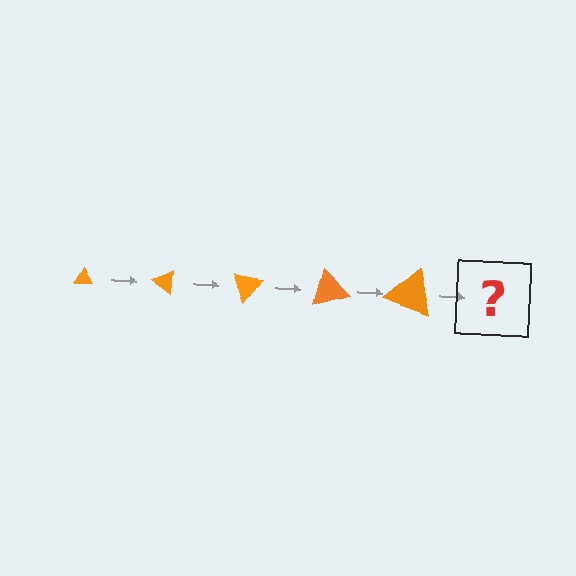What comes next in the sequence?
The next element should be a triangle, larger than the previous one and rotated 175 degrees from the start.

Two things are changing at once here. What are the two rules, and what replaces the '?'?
The two rules are that the triangle grows larger each step and it rotates 35 degrees each step. The '?' should be a triangle, larger than the previous one and rotated 175 degrees from the start.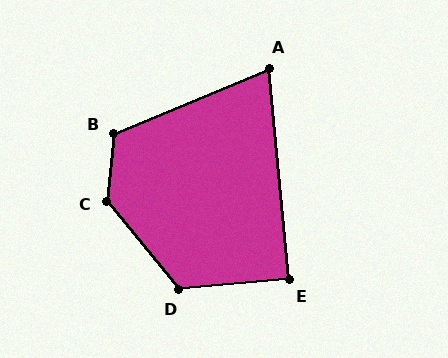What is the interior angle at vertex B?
Approximately 118 degrees (obtuse).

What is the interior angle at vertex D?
Approximately 124 degrees (obtuse).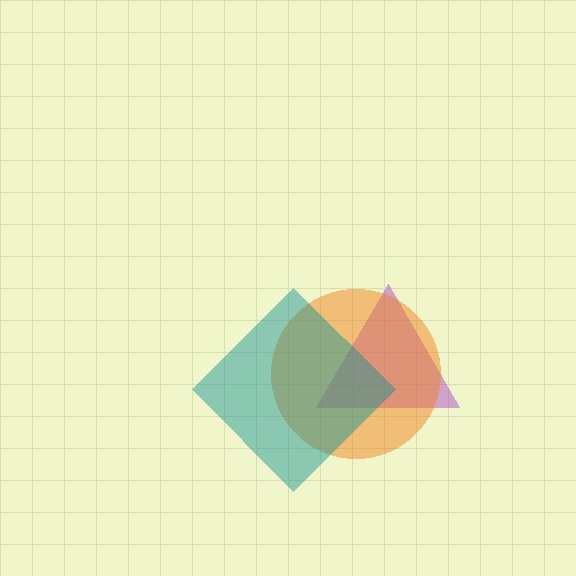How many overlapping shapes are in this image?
There are 3 overlapping shapes in the image.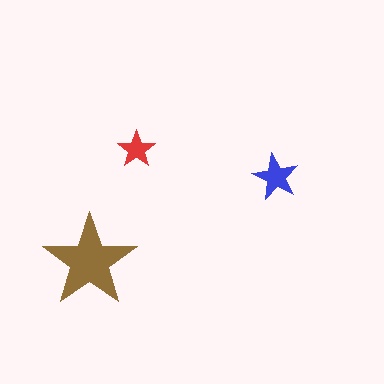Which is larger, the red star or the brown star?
The brown one.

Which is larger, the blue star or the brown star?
The brown one.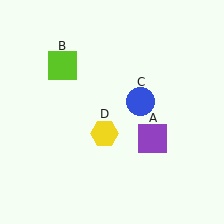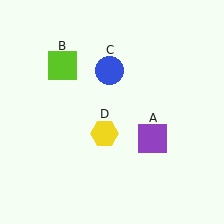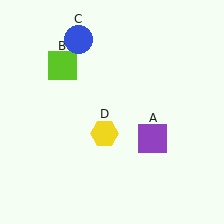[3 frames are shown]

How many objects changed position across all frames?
1 object changed position: blue circle (object C).